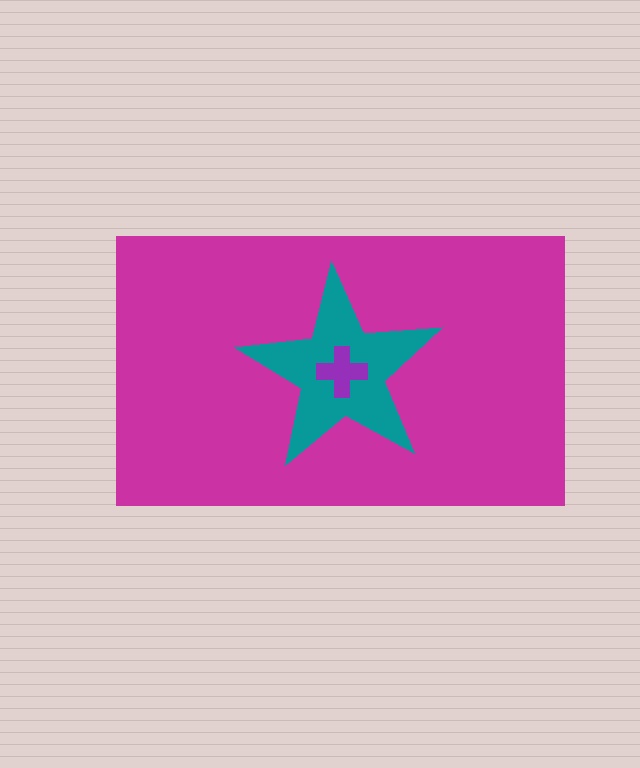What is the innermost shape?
The purple cross.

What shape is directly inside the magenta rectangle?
The teal star.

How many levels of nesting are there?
3.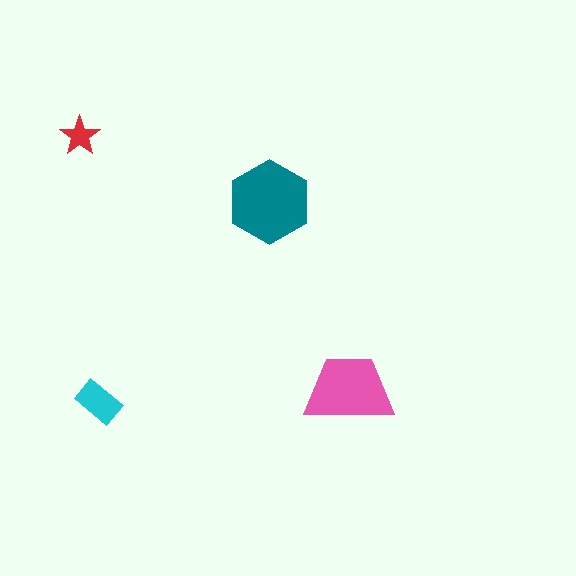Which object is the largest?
The teal hexagon.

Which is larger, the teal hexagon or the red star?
The teal hexagon.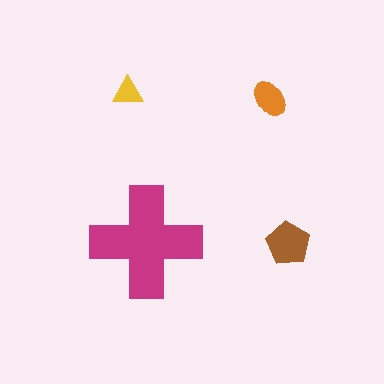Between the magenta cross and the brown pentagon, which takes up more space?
The magenta cross.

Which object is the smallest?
The yellow triangle.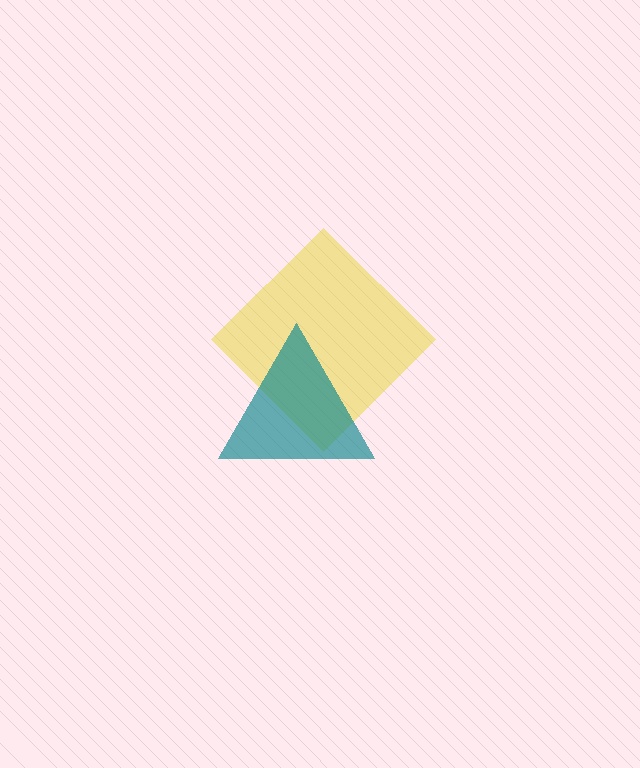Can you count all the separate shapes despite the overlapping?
Yes, there are 2 separate shapes.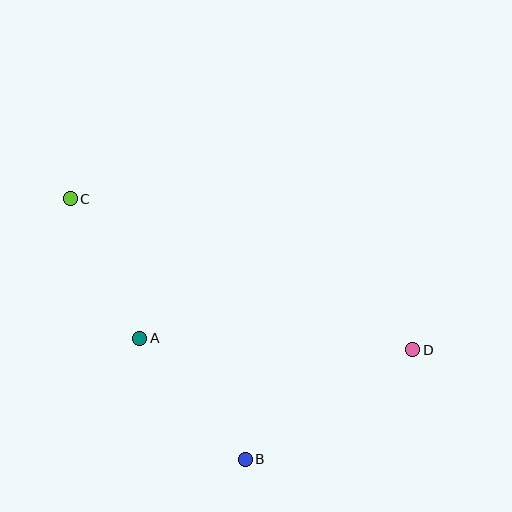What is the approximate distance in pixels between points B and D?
The distance between B and D is approximately 200 pixels.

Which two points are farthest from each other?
Points C and D are farthest from each other.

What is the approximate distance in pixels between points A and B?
The distance between A and B is approximately 160 pixels.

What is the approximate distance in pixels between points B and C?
The distance between B and C is approximately 313 pixels.